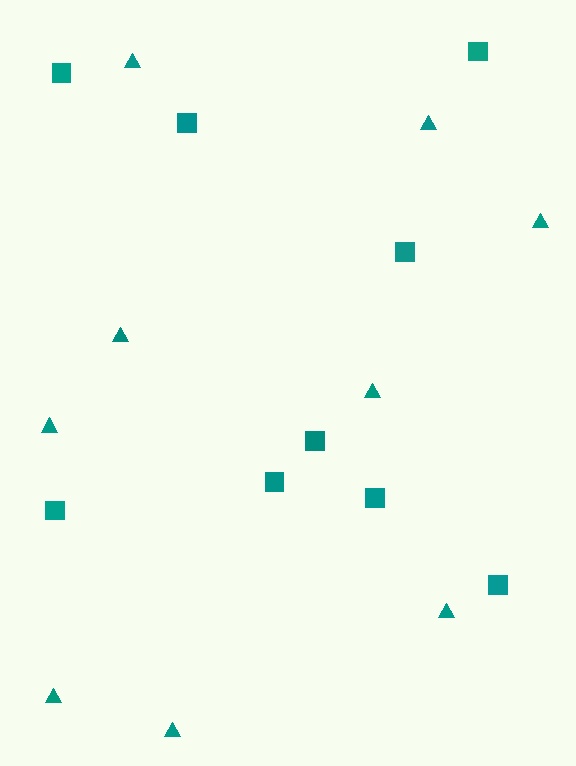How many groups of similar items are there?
There are 2 groups: one group of squares (9) and one group of triangles (9).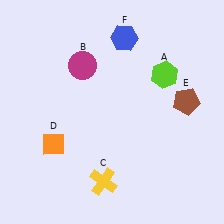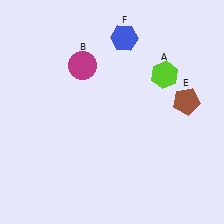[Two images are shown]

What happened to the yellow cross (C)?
The yellow cross (C) was removed in Image 2. It was in the bottom-left area of Image 1.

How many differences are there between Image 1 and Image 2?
There are 2 differences between the two images.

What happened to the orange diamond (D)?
The orange diamond (D) was removed in Image 2. It was in the bottom-left area of Image 1.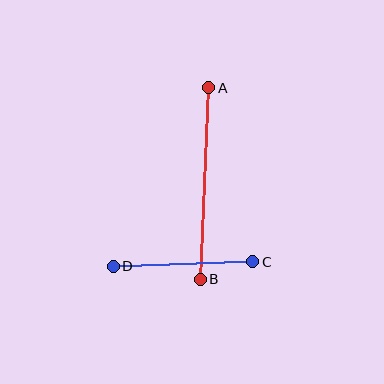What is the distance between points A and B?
The distance is approximately 192 pixels.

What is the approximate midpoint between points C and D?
The midpoint is at approximately (183, 264) pixels.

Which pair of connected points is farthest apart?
Points A and B are farthest apart.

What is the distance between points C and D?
The distance is approximately 140 pixels.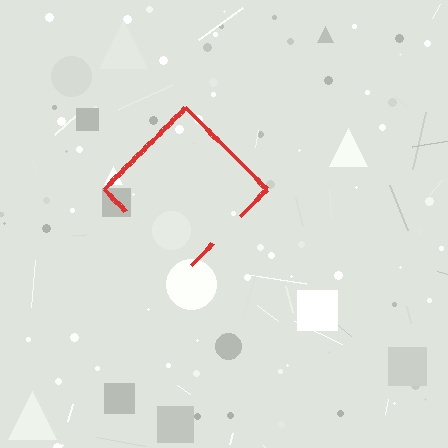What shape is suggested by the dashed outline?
The dashed outline suggests a diamond.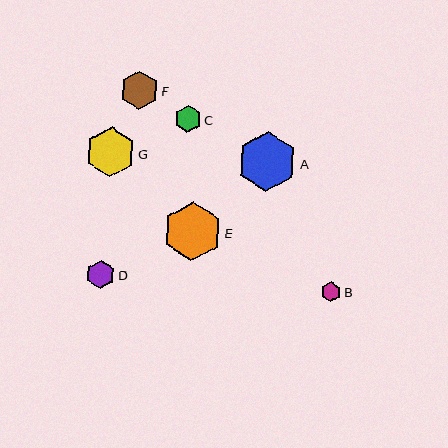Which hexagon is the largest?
Hexagon A is the largest with a size of approximately 59 pixels.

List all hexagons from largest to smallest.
From largest to smallest: A, E, G, F, D, C, B.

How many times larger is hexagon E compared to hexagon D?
Hexagon E is approximately 2.0 times the size of hexagon D.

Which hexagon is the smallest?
Hexagon B is the smallest with a size of approximately 20 pixels.